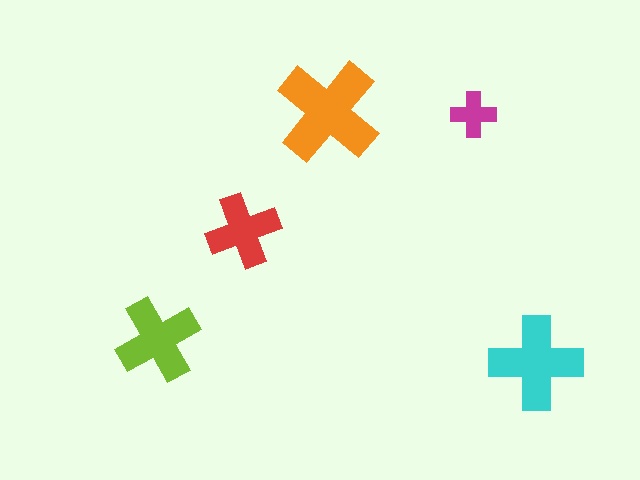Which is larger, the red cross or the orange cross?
The orange one.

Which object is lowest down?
The cyan cross is bottommost.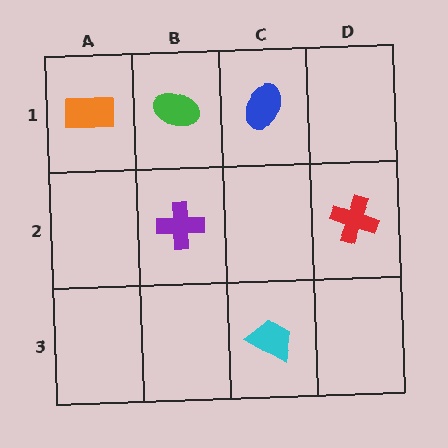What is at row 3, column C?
A cyan trapezoid.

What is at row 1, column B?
A green ellipse.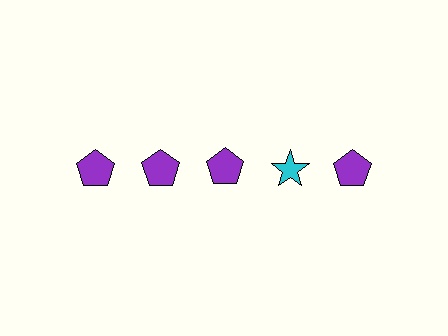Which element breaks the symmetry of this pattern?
The cyan star in the top row, second from right column breaks the symmetry. All other shapes are purple pentagons.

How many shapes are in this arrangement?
There are 5 shapes arranged in a grid pattern.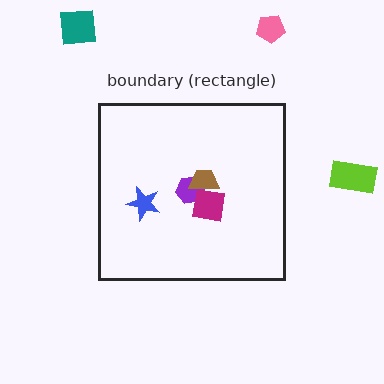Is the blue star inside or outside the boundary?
Inside.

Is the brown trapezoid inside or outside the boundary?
Inside.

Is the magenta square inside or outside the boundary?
Inside.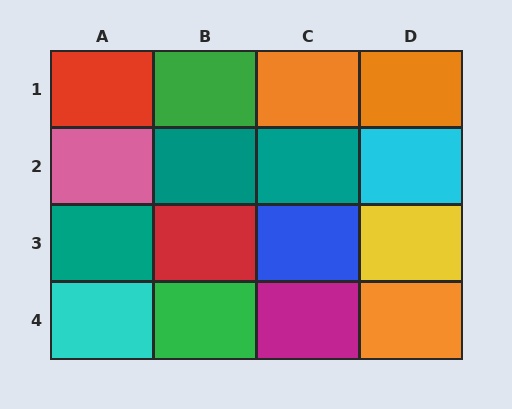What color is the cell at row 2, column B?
Teal.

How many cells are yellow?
1 cell is yellow.